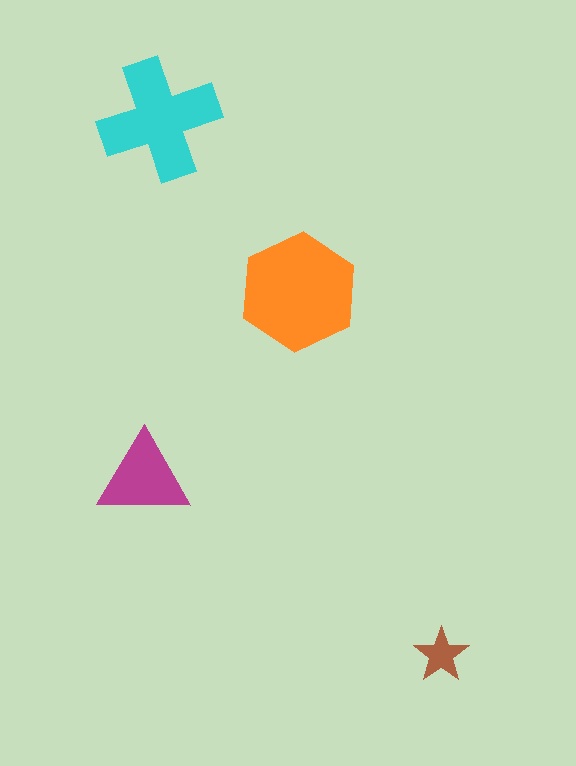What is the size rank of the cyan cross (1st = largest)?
2nd.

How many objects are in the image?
There are 4 objects in the image.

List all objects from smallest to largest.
The brown star, the magenta triangle, the cyan cross, the orange hexagon.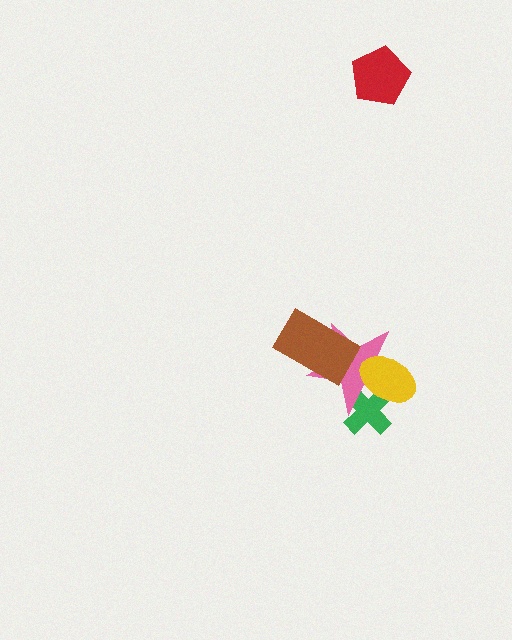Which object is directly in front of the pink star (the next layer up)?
The brown rectangle is directly in front of the pink star.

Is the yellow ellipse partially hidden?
No, no other shape covers it.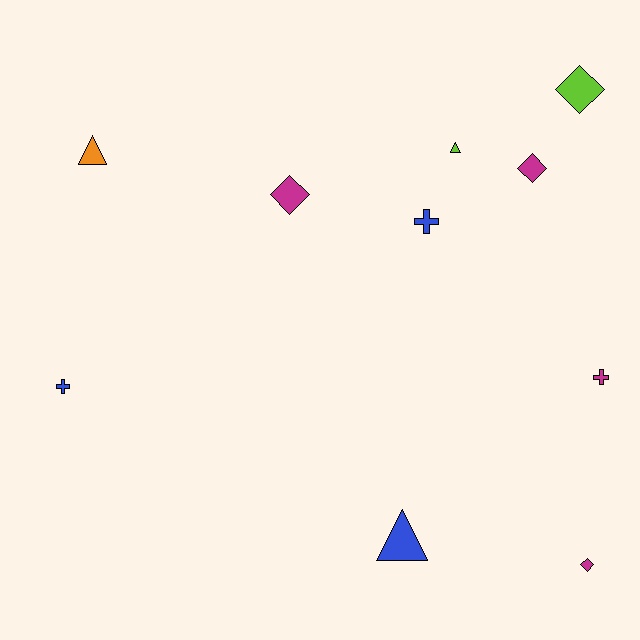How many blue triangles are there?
There is 1 blue triangle.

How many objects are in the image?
There are 10 objects.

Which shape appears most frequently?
Diamond, with 4 objects.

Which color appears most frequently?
Magenta, with 4 objects.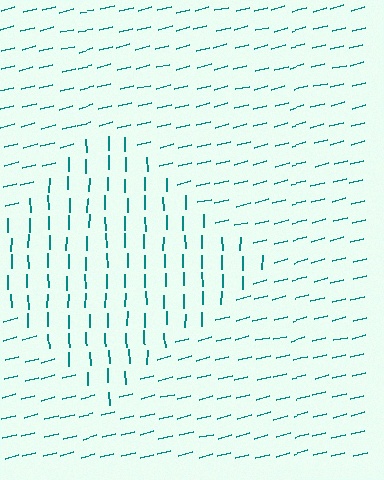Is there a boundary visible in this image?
Yes, there is a texture boundary formed by a change in line orientation.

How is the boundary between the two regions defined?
The boundary is defined purely by a change in line orientation (approximately 76 degrees difference). All lines are the same color and thickness.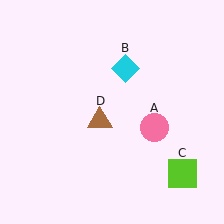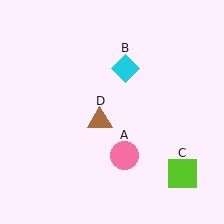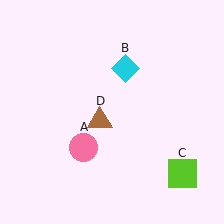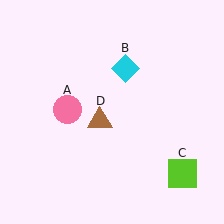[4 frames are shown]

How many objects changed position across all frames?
1 object changed position: pink circle (object A).